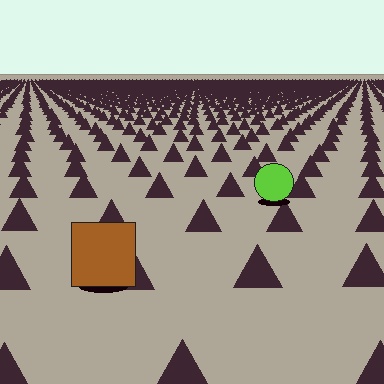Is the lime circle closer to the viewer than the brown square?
No. The brown square is closer — you can tell from the texture gradient: the ground texture is coarser near it.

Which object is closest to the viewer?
The brown square is closest. The texture marks near it are larger and more spread out.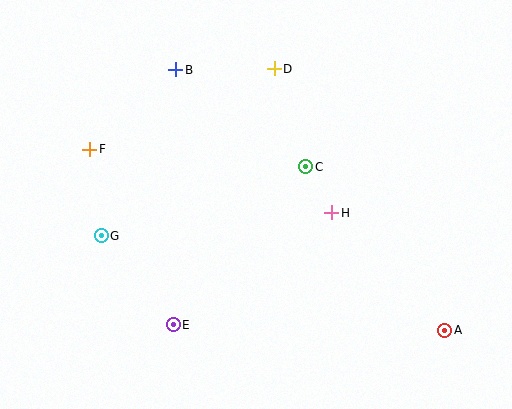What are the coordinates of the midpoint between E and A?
The midpoint between E and A is at (309, 328).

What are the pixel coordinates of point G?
Point G is at (101, 236).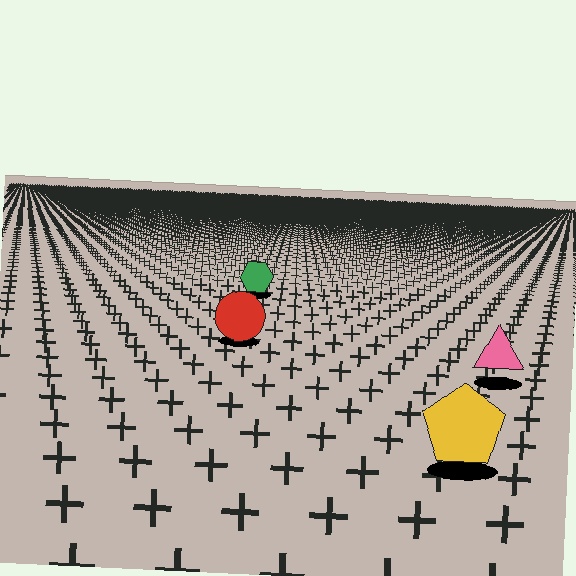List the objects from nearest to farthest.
From nearest to farthest: the yellow pentagon, the pink triangle, the red circle, the green hexagon.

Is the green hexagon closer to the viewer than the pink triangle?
No. The pink triangle is closer — you can tell from the texture gradient: the ground texture is coarser near it.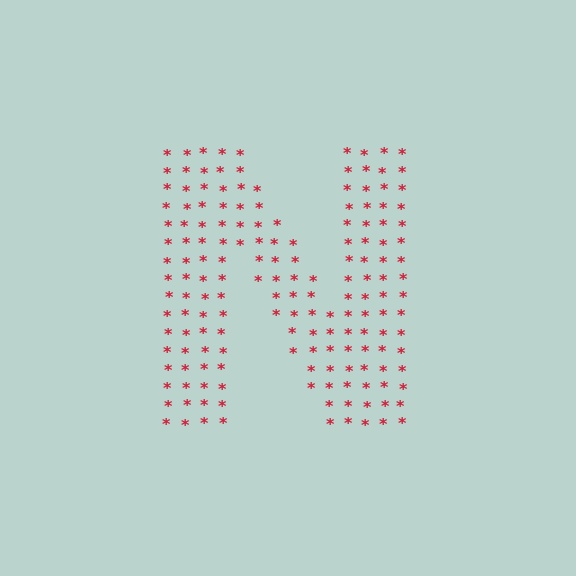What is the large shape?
The large shape is the letter N.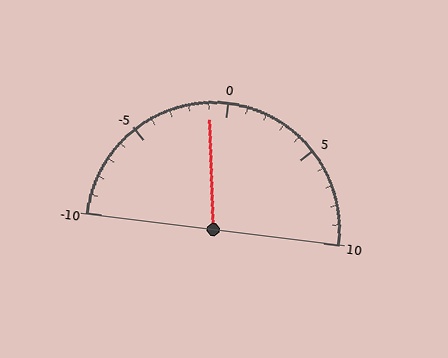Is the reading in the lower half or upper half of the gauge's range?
The reading is in the lower half of the range (-10 to 10).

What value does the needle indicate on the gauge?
The needle indicates approximately -1.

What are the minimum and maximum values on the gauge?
The gauge ranges from -10 to 10.